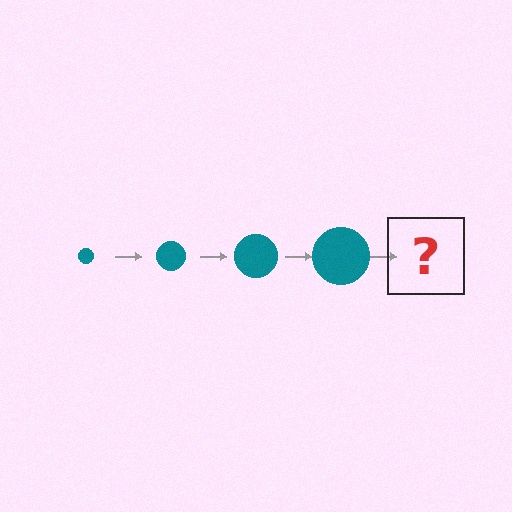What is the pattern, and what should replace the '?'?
The pattern is that the circle gets progressively larger each step. The '?' should be a teal circle, larger than the previous one.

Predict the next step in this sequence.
The next step is a teal circle, larger than the previous one.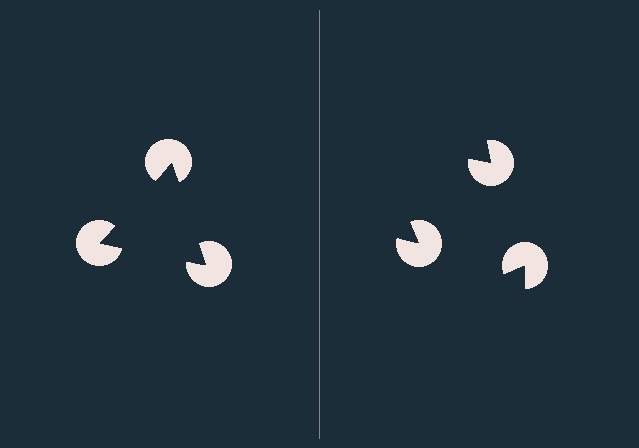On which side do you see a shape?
An illusory triangle appears on the left side. On the right side the wedge cuts are rotated, so no coherent shape forms.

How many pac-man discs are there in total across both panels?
6 — 3 on each side.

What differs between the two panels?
The pac-man discs are positioned identically on both sides; only the wedge orientations differ. On the left they align to a triangle; on the right they are misaligned.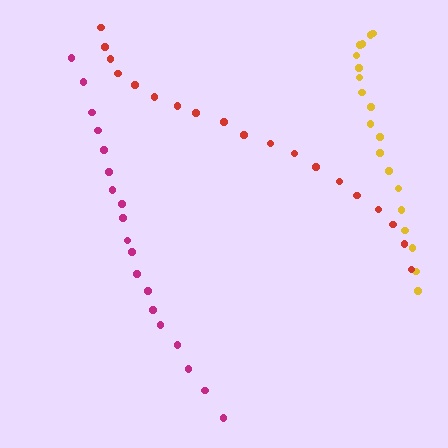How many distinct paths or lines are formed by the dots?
There are 3 distinct paths.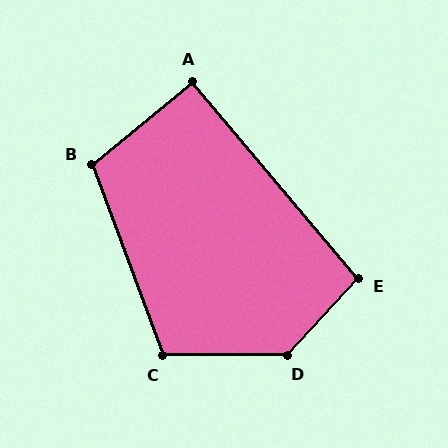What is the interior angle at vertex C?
Approximately 110 degrees (obtuse).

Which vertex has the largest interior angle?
D, at approximately 134 degrees.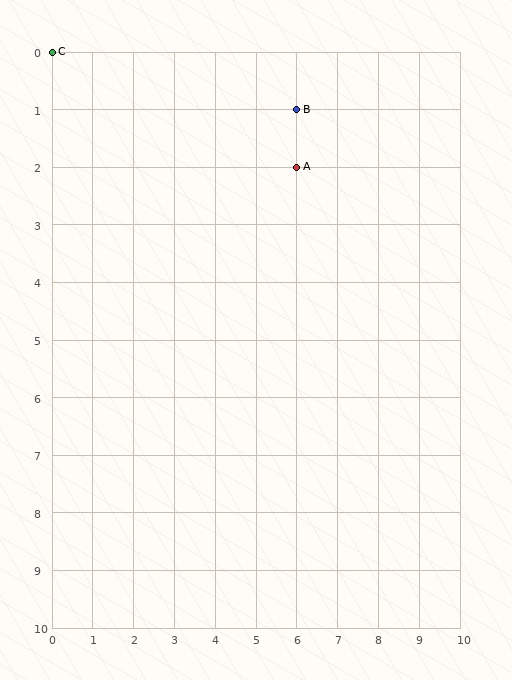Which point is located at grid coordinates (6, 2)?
Point A is at (6, 2).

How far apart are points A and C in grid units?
Points A and C are 6 columns and 2 rows apart (about 6.3 grid units diagonally).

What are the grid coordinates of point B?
Point B is at grid coordinates (6, 1).